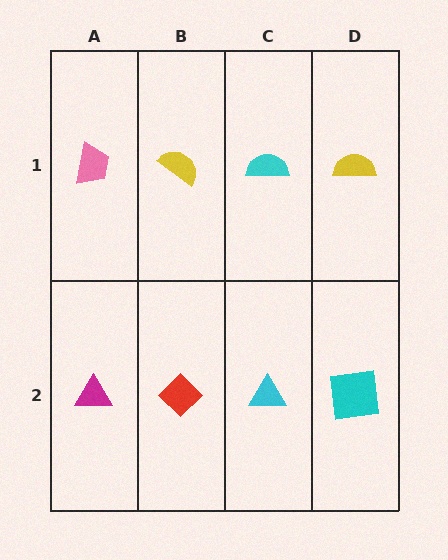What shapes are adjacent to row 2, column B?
A yellow semicircle (row 1, column B), a magenta triangle (row 2, column A), a cyan triangle (row 2, column C).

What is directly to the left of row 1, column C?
A yellow semicircle.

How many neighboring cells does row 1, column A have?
2.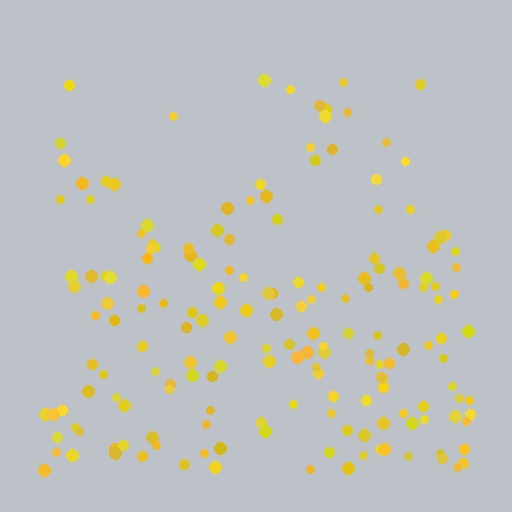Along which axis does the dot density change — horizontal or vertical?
Vertical.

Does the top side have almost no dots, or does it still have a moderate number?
Still a moderate number, just noticeably fewer than the bottom.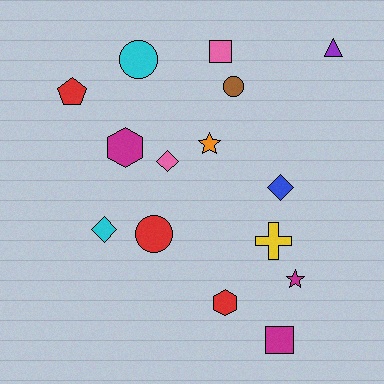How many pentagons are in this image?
There is 1 pentagon.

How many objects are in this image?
There are 15 objects.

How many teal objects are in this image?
There are no teal objects.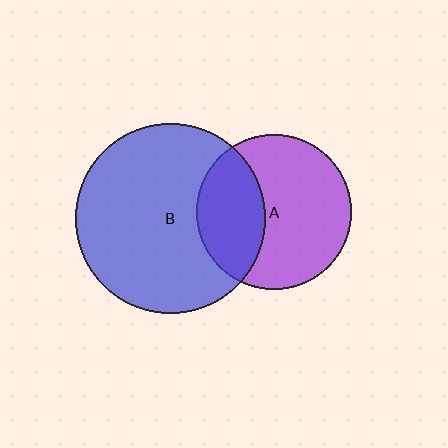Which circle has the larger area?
Circle B (blue).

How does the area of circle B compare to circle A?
Approximately 1.5 times.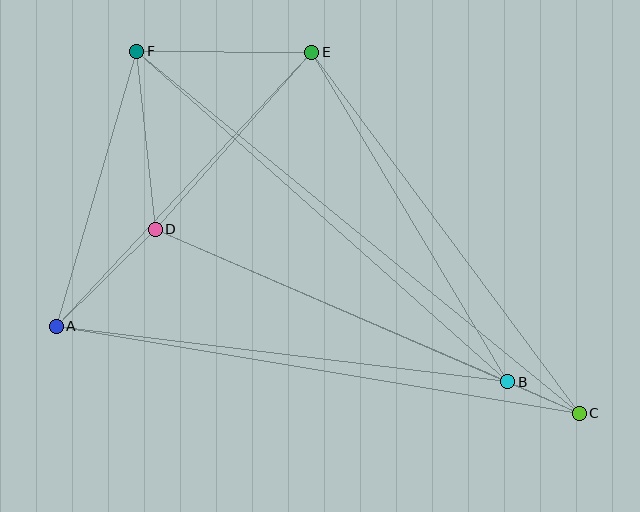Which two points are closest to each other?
Points B and C are closest to each other.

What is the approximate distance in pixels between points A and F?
The distance between A and F is approximately 286 pixels.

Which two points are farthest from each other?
Points C and F are farthest from each other.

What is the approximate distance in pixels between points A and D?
The distance between A and D is approximately 139 pixels.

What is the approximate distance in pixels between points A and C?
The distance between A and C is approximately 530 pixels.